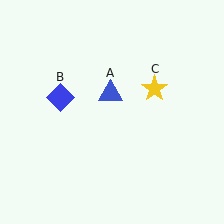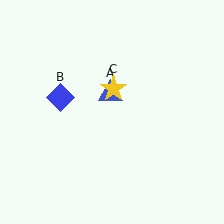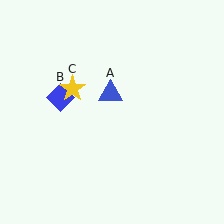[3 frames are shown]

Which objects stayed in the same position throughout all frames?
Blue triangle (object A) and blue diamond (object B) remained stationary.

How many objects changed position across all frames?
1 object changed position: yellow star (object C).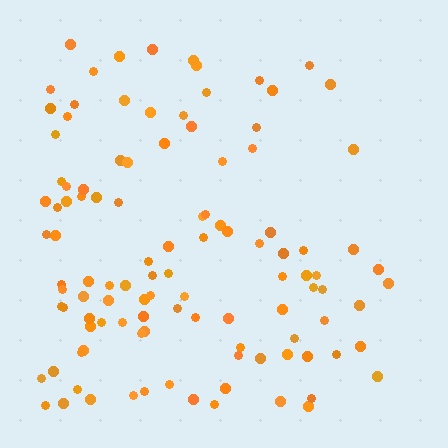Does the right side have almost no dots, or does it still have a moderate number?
Still a moderate number, just noticeably fewer than the left.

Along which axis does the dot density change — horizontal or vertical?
Horizontal.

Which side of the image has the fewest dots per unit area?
The right.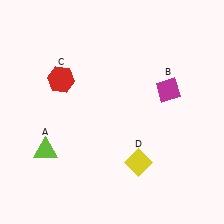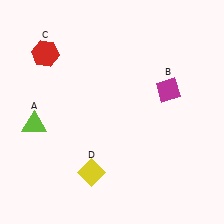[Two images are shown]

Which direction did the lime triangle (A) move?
The lime triangle (A) moved up.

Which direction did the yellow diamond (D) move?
The yellow diamond (D) moved left.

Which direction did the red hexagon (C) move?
The red hexagon (C) moved up.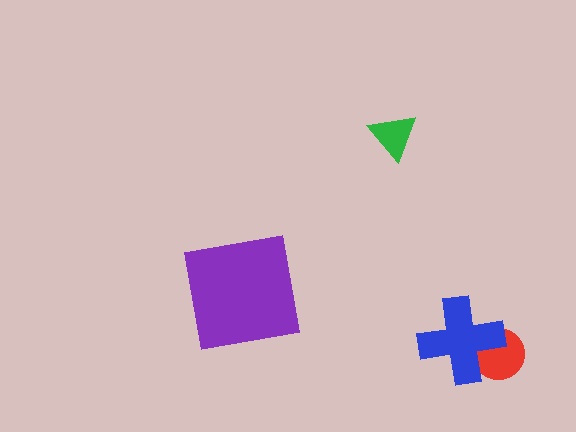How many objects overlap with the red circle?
1 object overlaps with the red circle.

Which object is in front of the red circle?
The blue cross is in front of the red circle.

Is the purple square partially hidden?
No, no other shape covers it.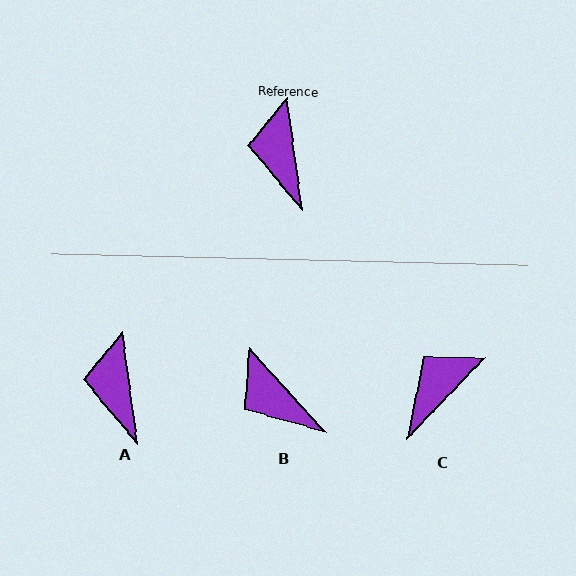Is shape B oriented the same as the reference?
No, it is off by about 34 degrees.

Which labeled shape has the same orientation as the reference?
A.